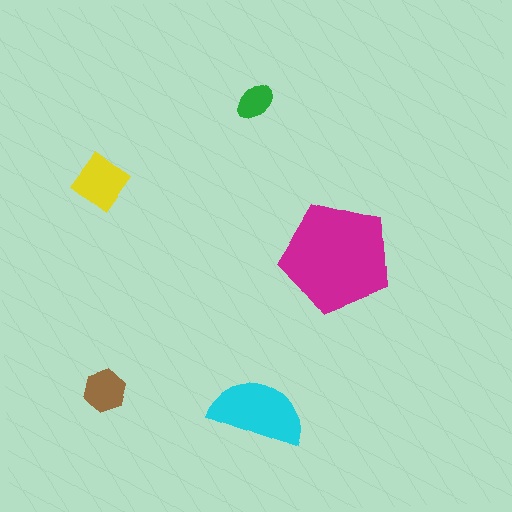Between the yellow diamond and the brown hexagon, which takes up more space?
The yellow diamond.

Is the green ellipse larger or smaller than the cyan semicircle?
Smaller.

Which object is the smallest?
The green ellipse.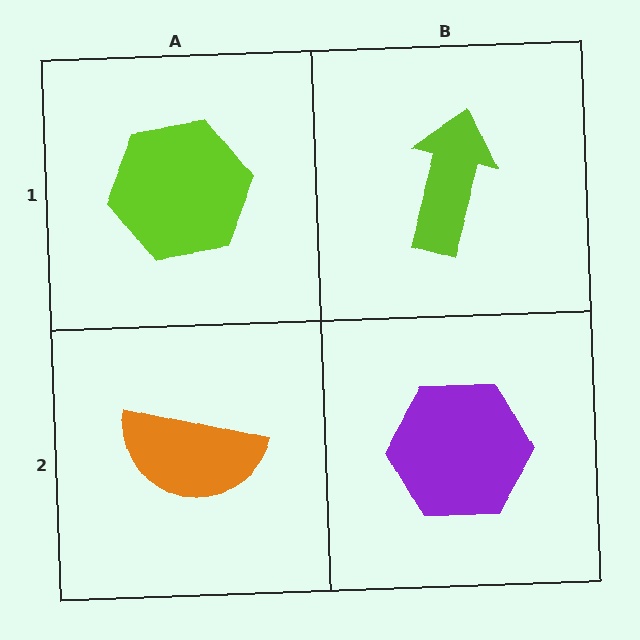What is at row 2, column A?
An orange semicircle.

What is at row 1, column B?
A lime arrow.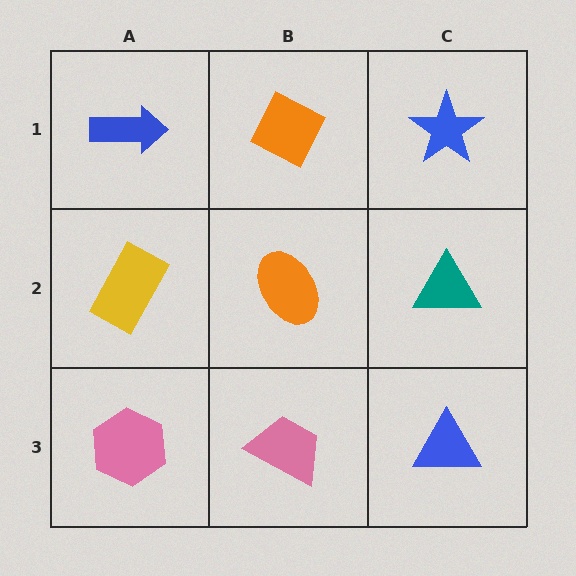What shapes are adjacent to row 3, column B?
An orange ellipse (row 2, column B), a pink hexagon (row 3, column A), a blue triangle (row 3, column C).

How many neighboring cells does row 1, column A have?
2.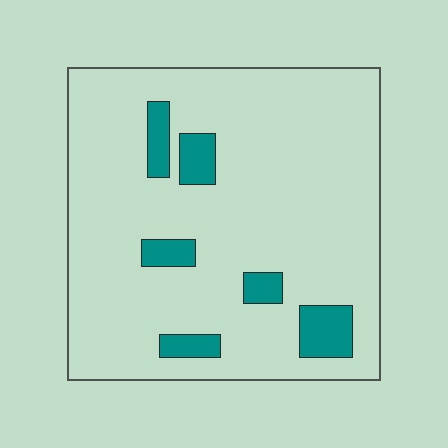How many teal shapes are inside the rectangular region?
6.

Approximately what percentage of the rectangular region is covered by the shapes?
Approximately 10%.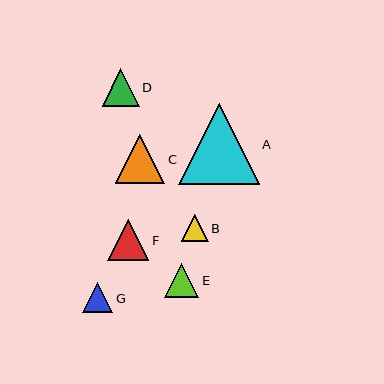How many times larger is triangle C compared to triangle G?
Triangle C is approximately 1.7 times the size of triangle G.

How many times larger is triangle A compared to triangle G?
Triangle A is approximately 2.7 times the size of triangle G.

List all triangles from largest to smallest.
From largest to smallest: A, C, F, D, E, G, B.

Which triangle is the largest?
Triangle A is the largest with a size of approximately 81 pixels.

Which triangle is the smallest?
Triangle B is the smallest with a size of approximately 27 pixels.